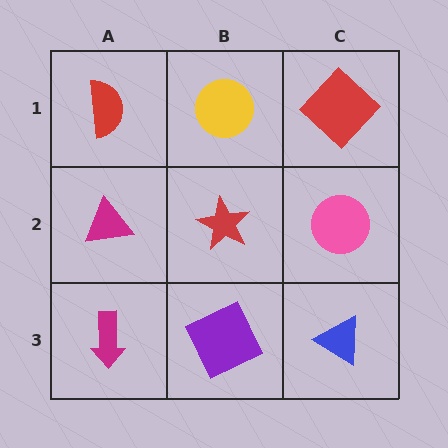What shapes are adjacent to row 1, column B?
A red star (row 2, column B), a red semicircle (row 1, column A), a red diamond (row 1, column C).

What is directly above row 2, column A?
A red semicircle.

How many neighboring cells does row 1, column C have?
2.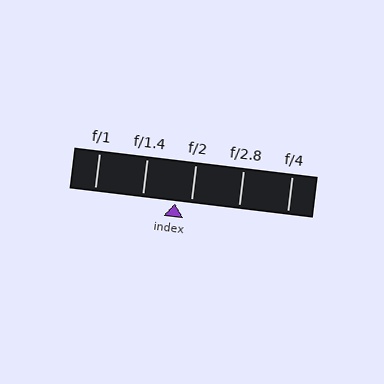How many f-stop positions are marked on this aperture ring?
There are 5 f-stop positions marked.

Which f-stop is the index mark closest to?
The index mark is closest to f/2.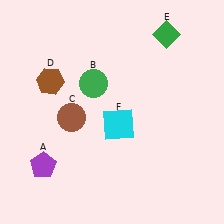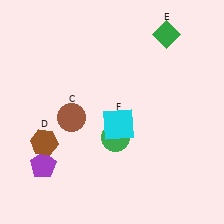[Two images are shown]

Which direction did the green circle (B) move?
The green circle (B) moved down.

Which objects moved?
The objects that moved are: the green circle (B), the brown hexagon (D).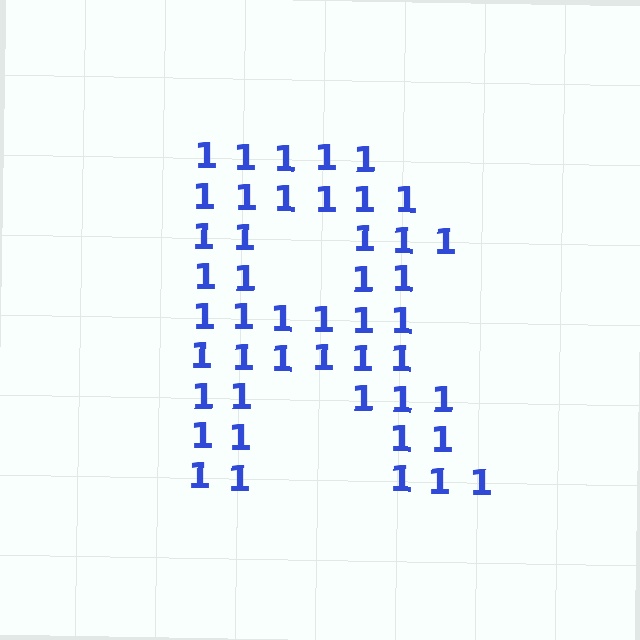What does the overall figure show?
The overall figure shows the letter R.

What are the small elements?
The small elements are digit 1's.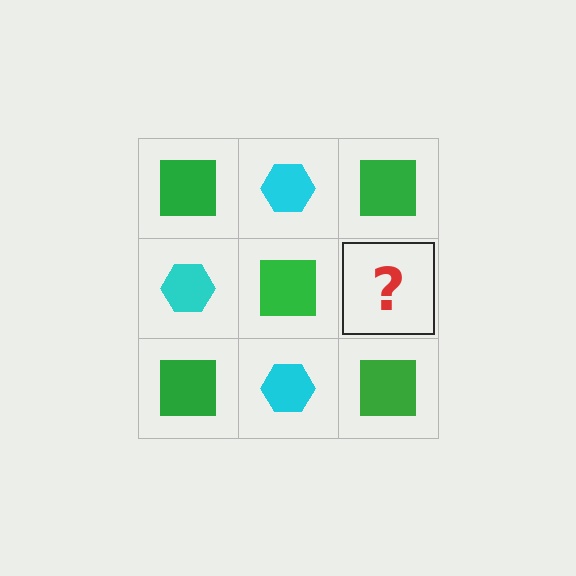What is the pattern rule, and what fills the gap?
The rule is that it alternates green square and cyan hexagon in a checkerboard pattern. The gap should be filled with a cyan hexagon.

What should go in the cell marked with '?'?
The missing cell should contain a cyan hexagon.